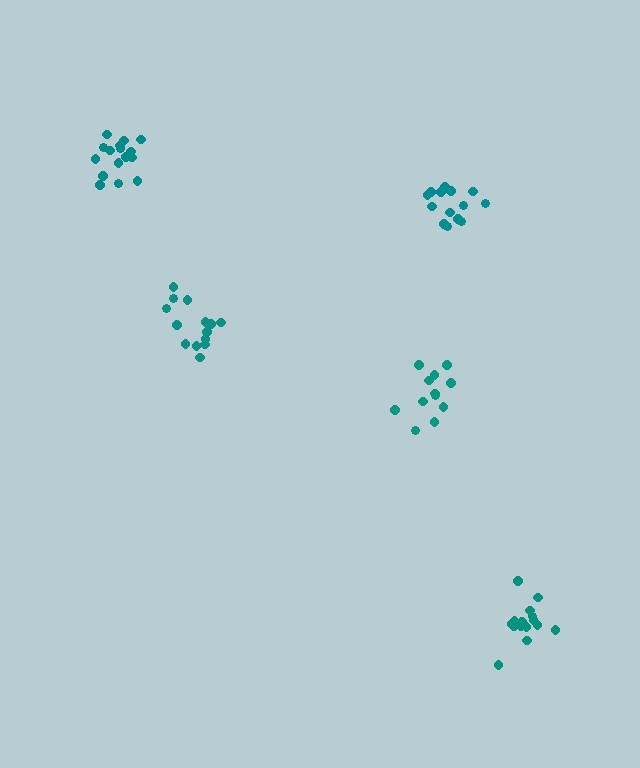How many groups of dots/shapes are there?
There are 5 groups.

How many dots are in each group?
Group 1: 12 dots, Group 2: 14 dots, Group 3: 14 dots, Group 4: 17 dots, Group 5: 16 dots (73 total).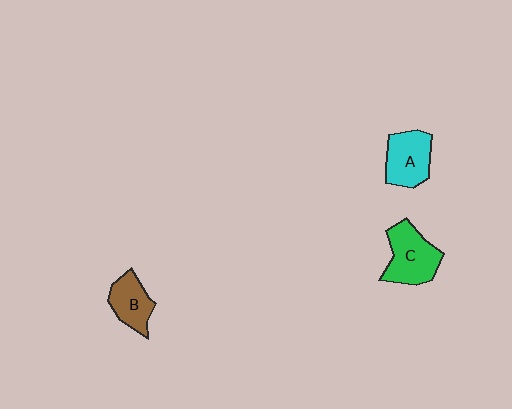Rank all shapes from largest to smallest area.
From largest to smallest: C (green), A (cyan), B (brown).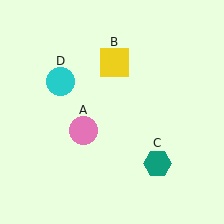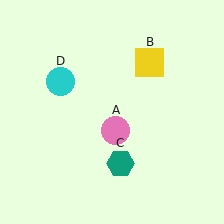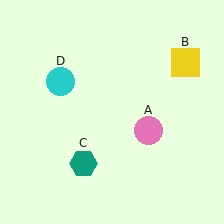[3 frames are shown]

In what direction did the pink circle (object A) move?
The pink circle (object A) moved right.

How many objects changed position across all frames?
3 objects changed position: pink circle (object A), yellow square (object B), teal hexagon (object C).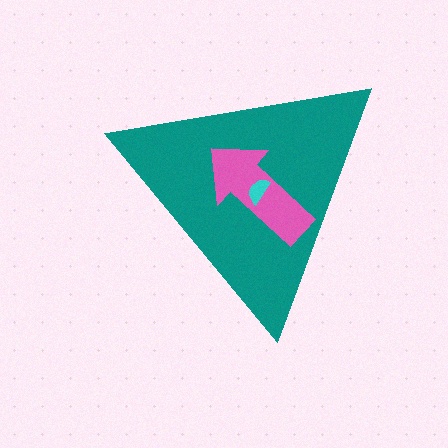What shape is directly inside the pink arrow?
The cyan semicircle.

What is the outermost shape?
The teal triangle.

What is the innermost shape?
The cyan semicircle.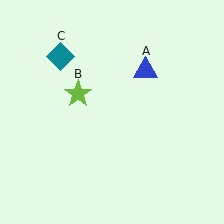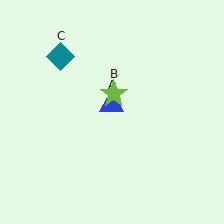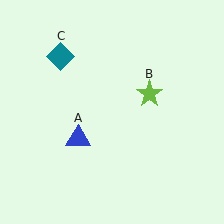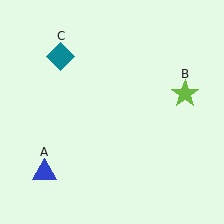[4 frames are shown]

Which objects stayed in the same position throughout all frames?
Teal diamond (object C) remained stationary.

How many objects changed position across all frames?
2 objects changed position: blue triangle (object A), lime star (object B).